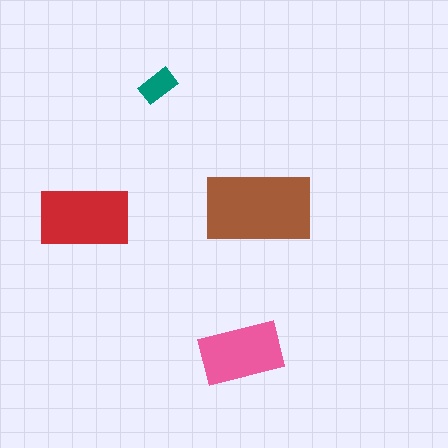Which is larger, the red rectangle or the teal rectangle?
The red one.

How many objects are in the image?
There are 4 objects in the image.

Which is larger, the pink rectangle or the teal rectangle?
The pink one.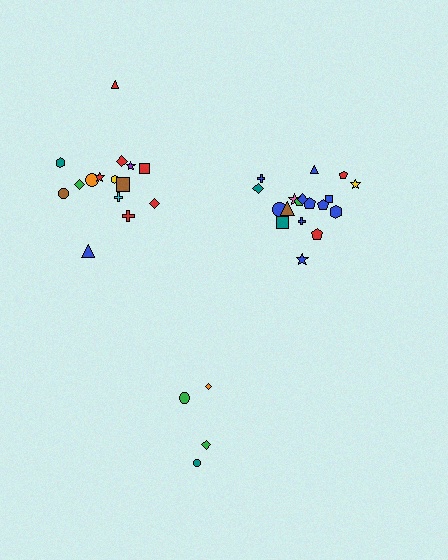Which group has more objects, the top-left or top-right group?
The top-right group.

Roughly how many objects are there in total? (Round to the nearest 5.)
Roughly 35 objects in total.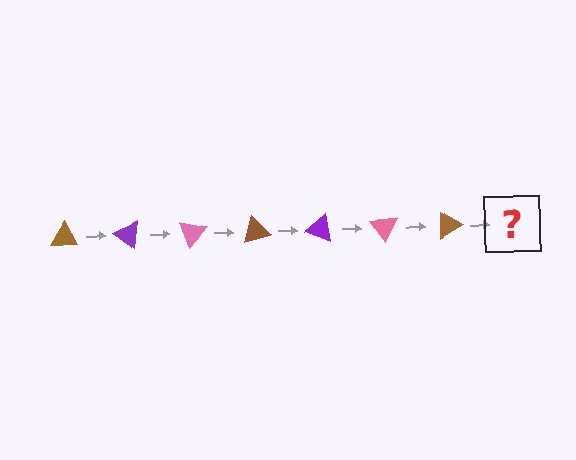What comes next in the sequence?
The next element should be a purple triangle, rotated 245 degrees from the start.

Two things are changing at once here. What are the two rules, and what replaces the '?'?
The two rules are that it rotates 35 degrees each step and the color cycles through brown, purple, and pink. The '?' should be a purple triangle, rotated 245 degrees from the start.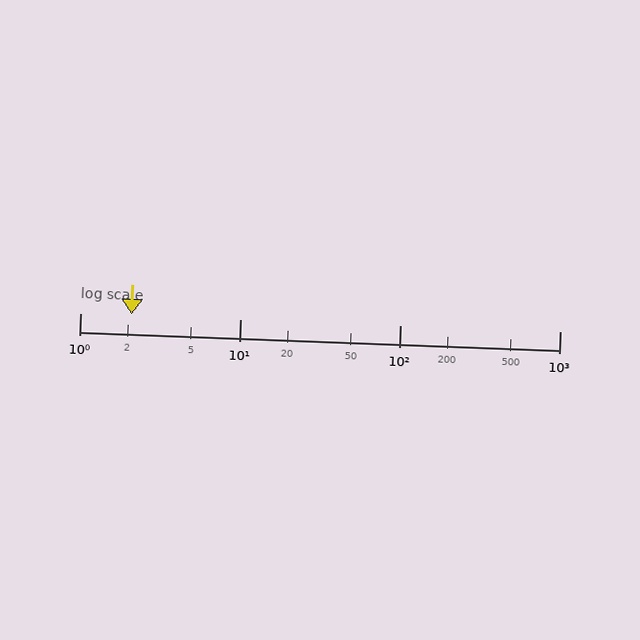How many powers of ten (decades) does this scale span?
The scale spans 3 decades, from 1 to 1000.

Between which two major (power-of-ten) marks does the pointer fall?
The pointer is between 1 and 10.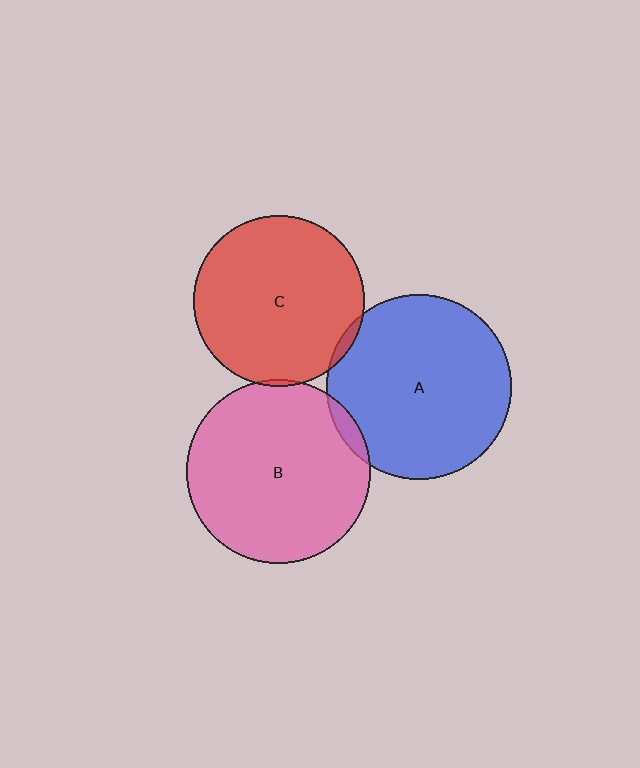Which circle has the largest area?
Circle A (blue).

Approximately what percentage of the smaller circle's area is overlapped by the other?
Approximately 5%.